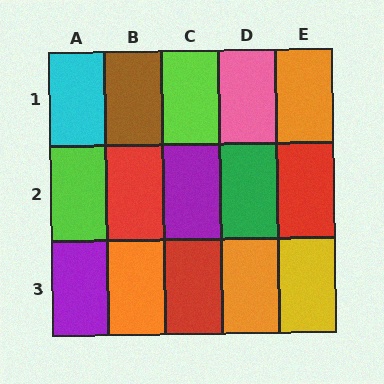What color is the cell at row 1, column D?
Pink.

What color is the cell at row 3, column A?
Purple.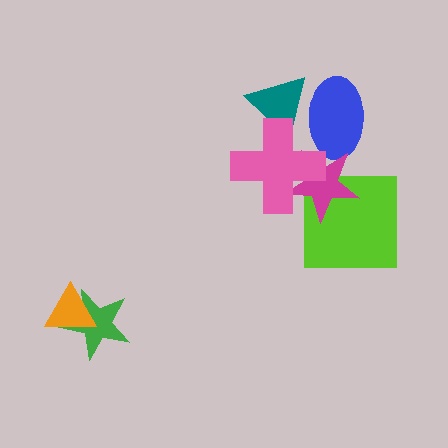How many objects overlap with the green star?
1 object overlaps with the green star.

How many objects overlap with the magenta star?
3 objects overlap with the magenta star.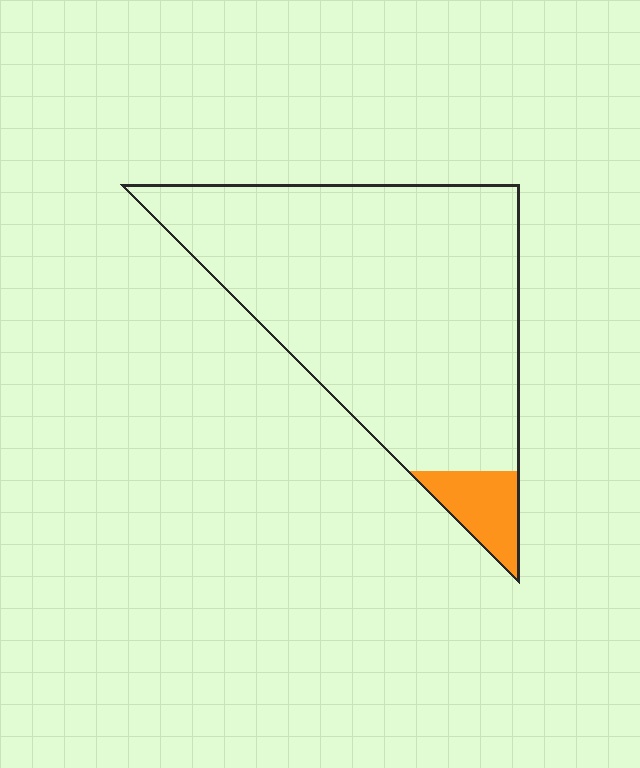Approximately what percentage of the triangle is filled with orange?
Approximately 10%.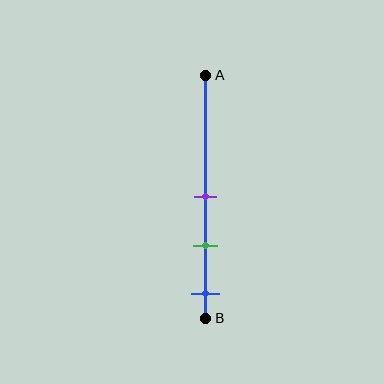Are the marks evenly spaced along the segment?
Yes, the marks are approximately evenly spaced.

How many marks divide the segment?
There are 3 marks dividing the segment.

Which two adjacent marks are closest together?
The purple and green marks are the closest adjacent pair.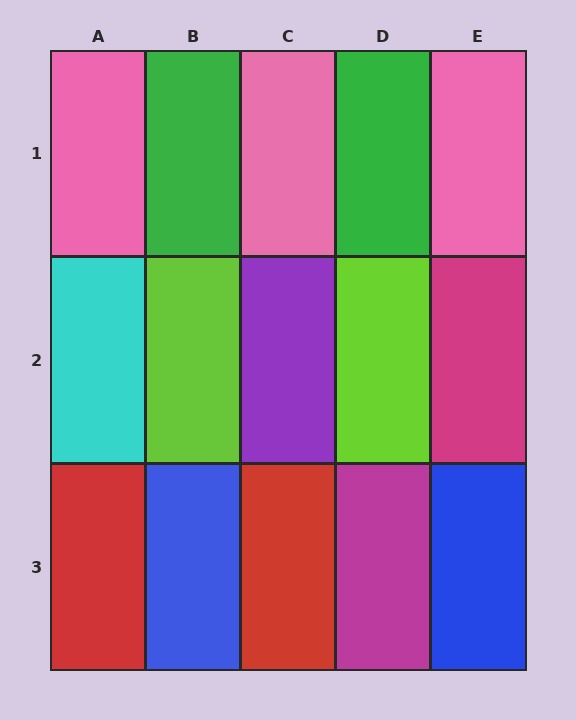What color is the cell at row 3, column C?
Red.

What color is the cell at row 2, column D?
Lime.